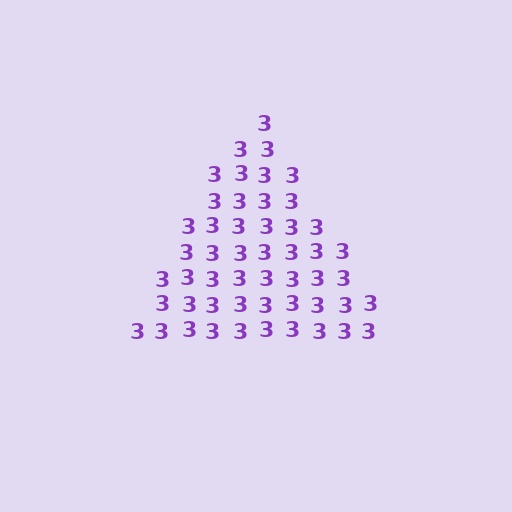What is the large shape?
The large shape is a triangle.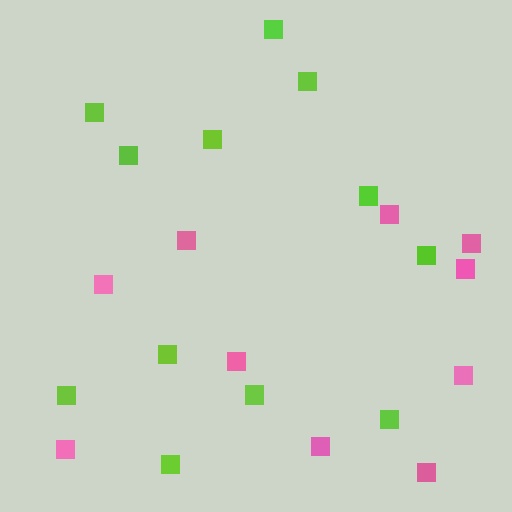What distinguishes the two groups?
There are 2 groups: one group of pink squares (10) and one group of lime squares (12).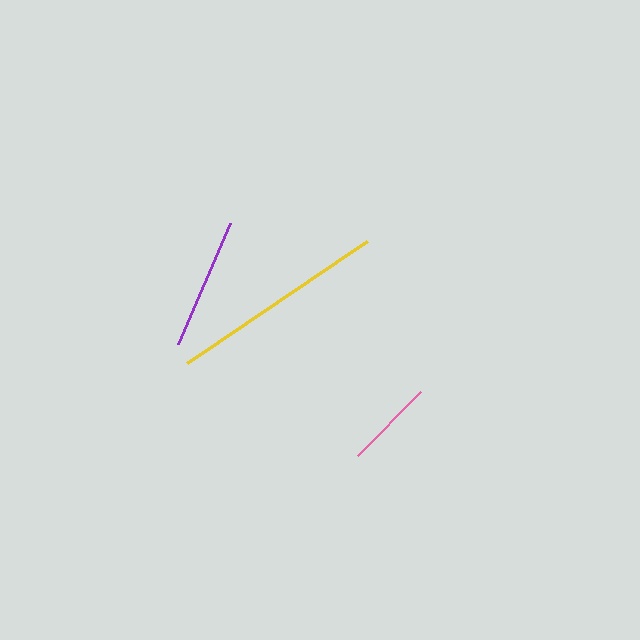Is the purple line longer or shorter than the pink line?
The purple line is longer than the pink line.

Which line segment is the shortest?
The pink line is the shortest at approximately 90 pixels.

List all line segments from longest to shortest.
From longest to shortest: yellow, purple, pink.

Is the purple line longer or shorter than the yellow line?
The yellow line is longer than the purple line.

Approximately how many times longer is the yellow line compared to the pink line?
The yellow line is approximately 2.4 times the length of the pink line.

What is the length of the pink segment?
The pink segment is approximately 90 pixels long.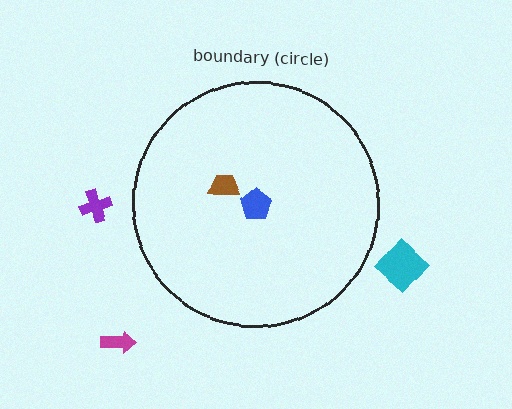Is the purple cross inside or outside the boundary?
Outside.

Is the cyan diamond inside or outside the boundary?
Outside.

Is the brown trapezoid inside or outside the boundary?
Inside.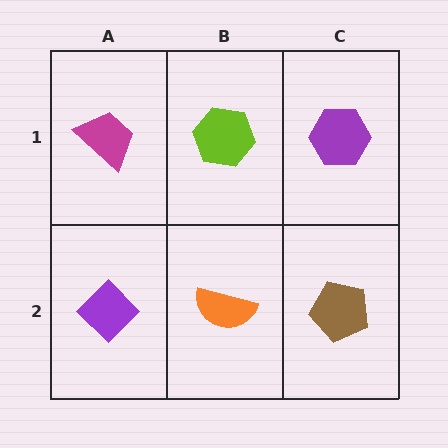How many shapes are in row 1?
3 shapes.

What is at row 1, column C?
A purple hexagon.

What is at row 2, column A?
A purple diamond.